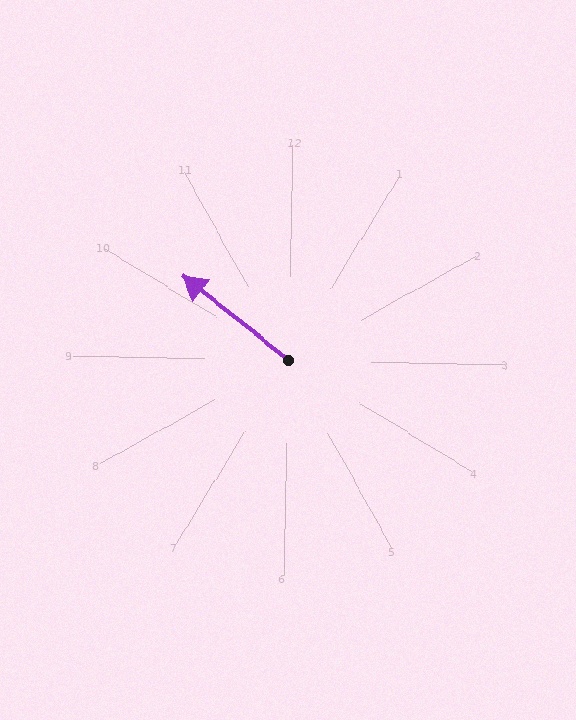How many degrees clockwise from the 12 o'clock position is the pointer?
Approximately 307 degrees.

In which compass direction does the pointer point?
Northwest.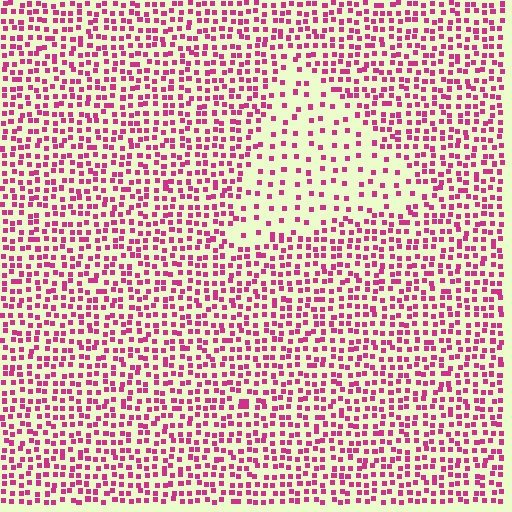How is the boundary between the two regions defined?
The boundary is defined by a change in element density (approximately 2.2x ratio). All elements are the same color, size, and shape.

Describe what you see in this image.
The image contains small magenta elements arranged at two different densities. A triangle-shaped region is visible where the elements are less densely packed than the surrounding area.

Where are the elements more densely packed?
The elements are more densely packed outside the triangle boundary.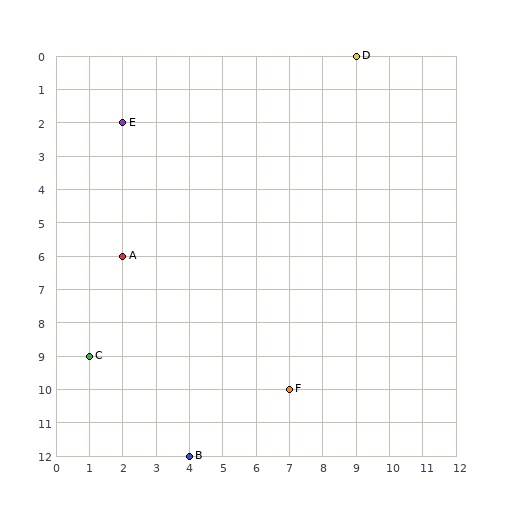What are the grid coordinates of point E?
Point E is at grid coordinates (2, 2).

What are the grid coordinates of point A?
Point A is at grid coordinates (2, 6).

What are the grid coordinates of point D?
Point D is at grid coordinates (9, 0).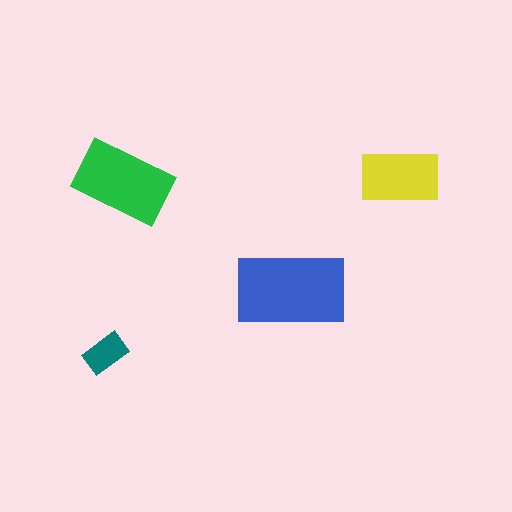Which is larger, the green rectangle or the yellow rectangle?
The green one.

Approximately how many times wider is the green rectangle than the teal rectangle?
About 2 times wider.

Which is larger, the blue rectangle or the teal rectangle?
The blue one.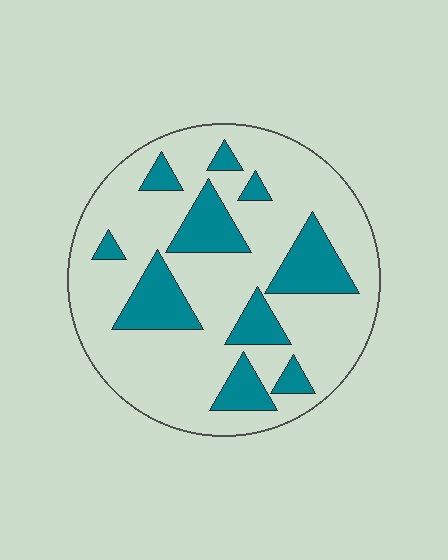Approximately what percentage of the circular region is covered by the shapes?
Approximately 25%.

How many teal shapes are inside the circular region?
10.